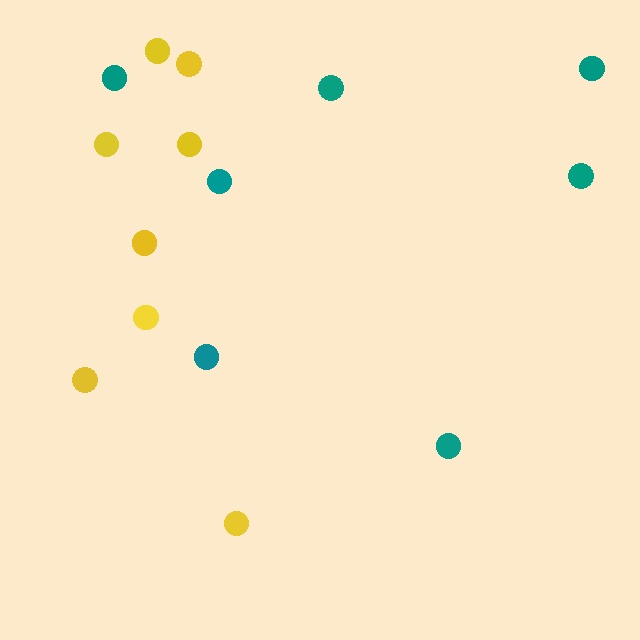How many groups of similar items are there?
There are 2 groups: one group of yellow circles (8) and one group of teal circles (7).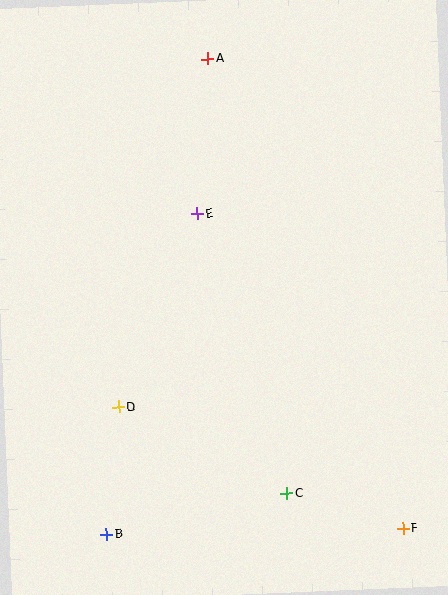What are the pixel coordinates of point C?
Point C is at (287, 493).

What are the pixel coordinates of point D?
Point D is at (118, 407).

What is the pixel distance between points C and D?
The distance between C and D is 189 pixels.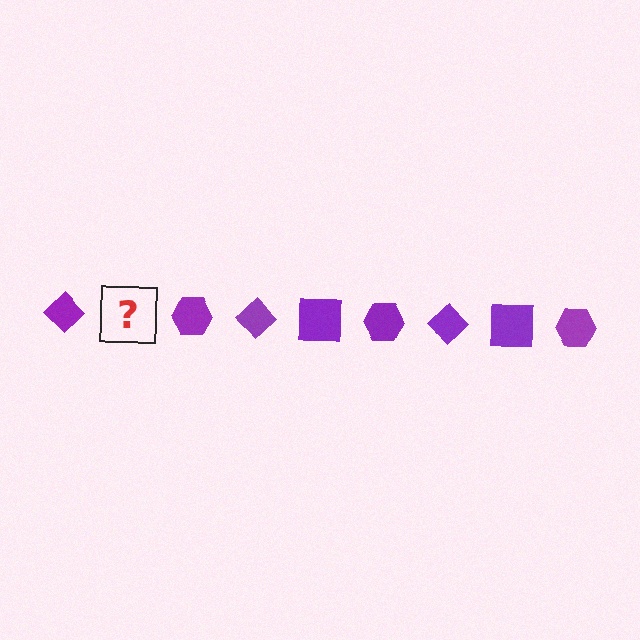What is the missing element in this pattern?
The missing element is a purple square.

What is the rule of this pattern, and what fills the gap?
The rule is that the pattern cycles through diamond, square, hexagon shapes in purple. The gap should be filled with a purple square.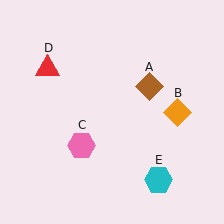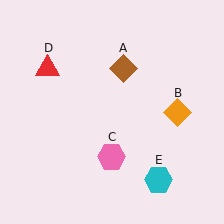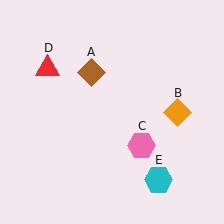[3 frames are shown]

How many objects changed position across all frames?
2 objects changed position: brown diamond (object A), pink hexagon (object C).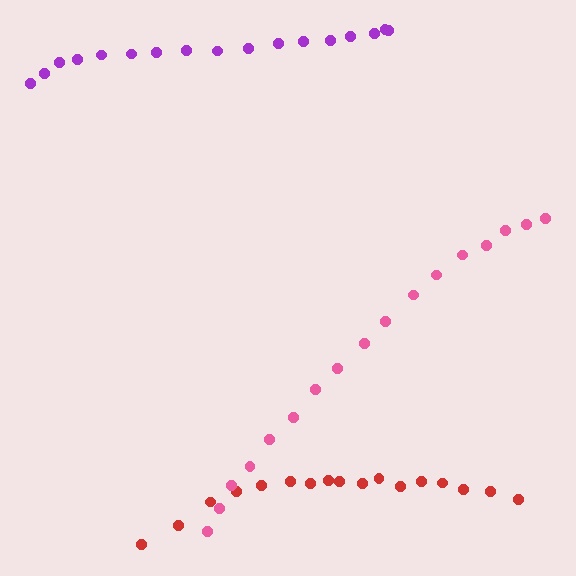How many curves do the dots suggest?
There are 3 distinct paths.